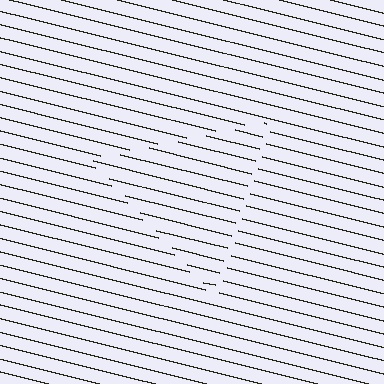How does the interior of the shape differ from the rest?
The interior of the shape contains the same grating, shifted by half a period — the contour is defined by the phase discontinuity where line-ends from the inner and outer gratings abut.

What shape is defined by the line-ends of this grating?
An illusory triangle. The interior of the shape contains the same grating, shifted by half a period — the contour is defined by the phase discontinuity where line-ends from the inner and outer gratings abut.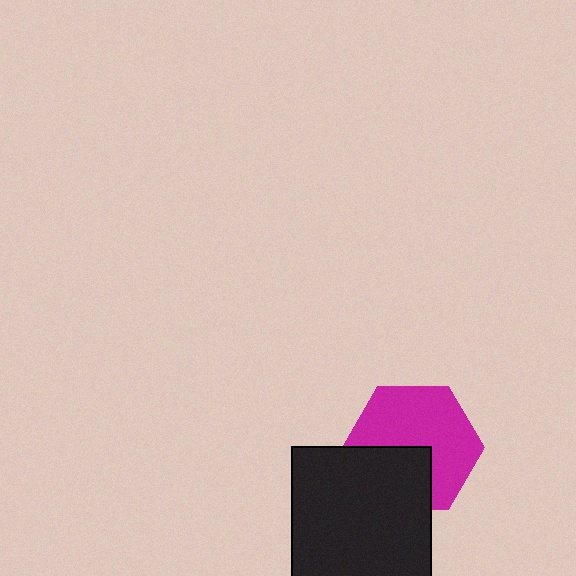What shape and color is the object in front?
The object in front is a black square.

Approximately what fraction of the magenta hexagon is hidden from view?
Roughly 35% of the magenta hexagon is hidden behind the black square.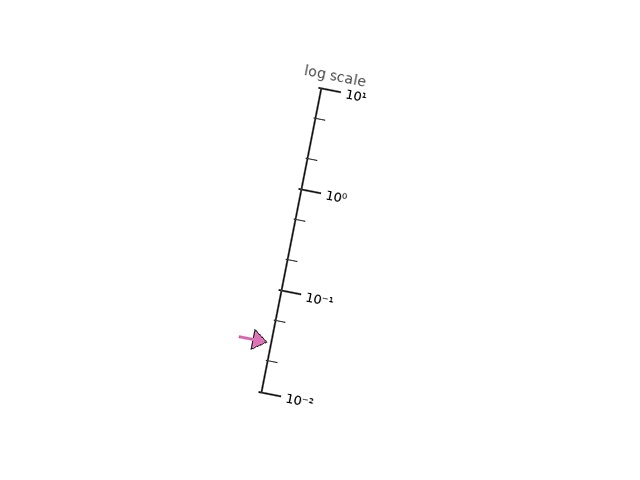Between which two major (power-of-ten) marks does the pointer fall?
The pointer is between 0.01 and 0.1.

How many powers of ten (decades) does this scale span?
The scale spans 3 decades, from 0.01 to 10.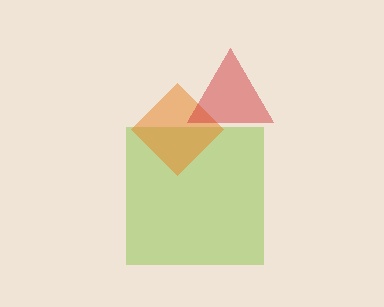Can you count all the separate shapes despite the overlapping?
Yes, there are 3 separate shapes.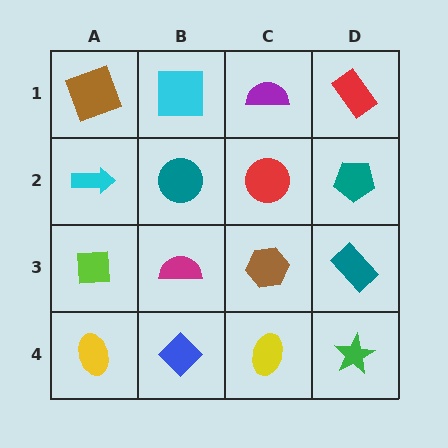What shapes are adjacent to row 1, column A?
A cyan arrow (row 2, column A), a cyan square (row 1, column B).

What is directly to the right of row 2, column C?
A teal pentagon.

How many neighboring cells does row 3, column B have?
4.